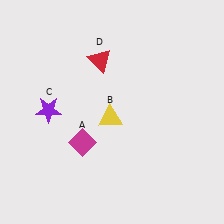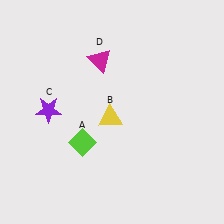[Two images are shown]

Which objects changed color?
A changed from magenta to lime. D changed from red to magenta.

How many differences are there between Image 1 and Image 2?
There are 2 differences between the two images.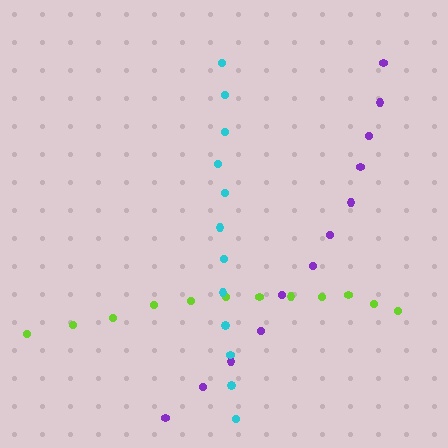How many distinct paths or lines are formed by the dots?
There are 3 distinct paths.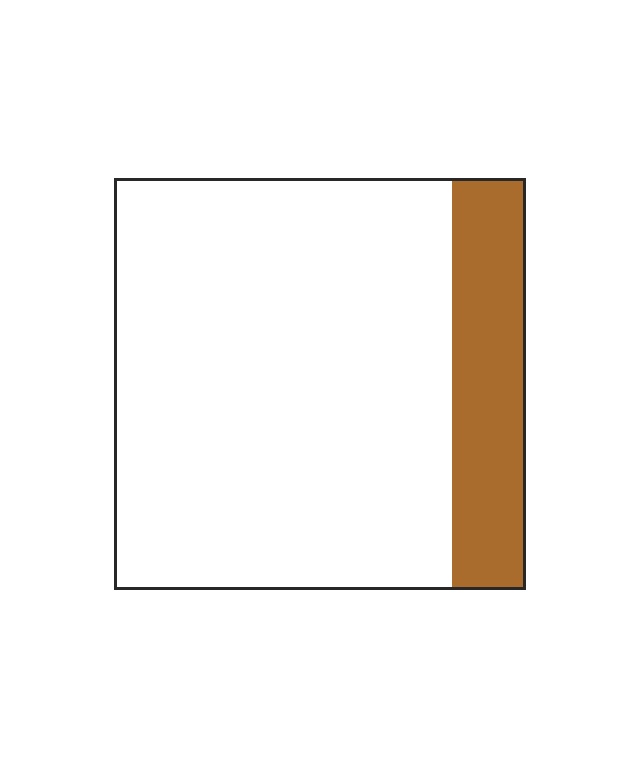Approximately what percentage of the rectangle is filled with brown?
Approximately 20%.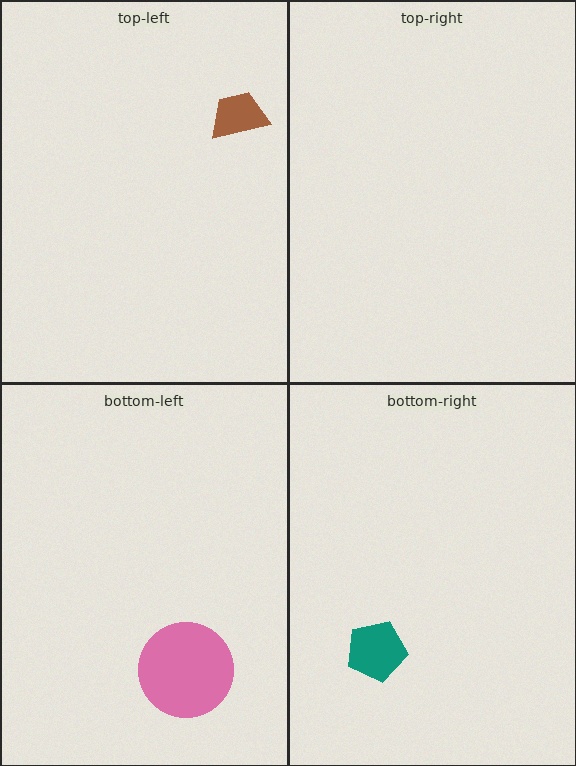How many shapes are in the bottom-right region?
1.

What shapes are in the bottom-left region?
The pink circle.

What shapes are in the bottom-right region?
The teal pentagon.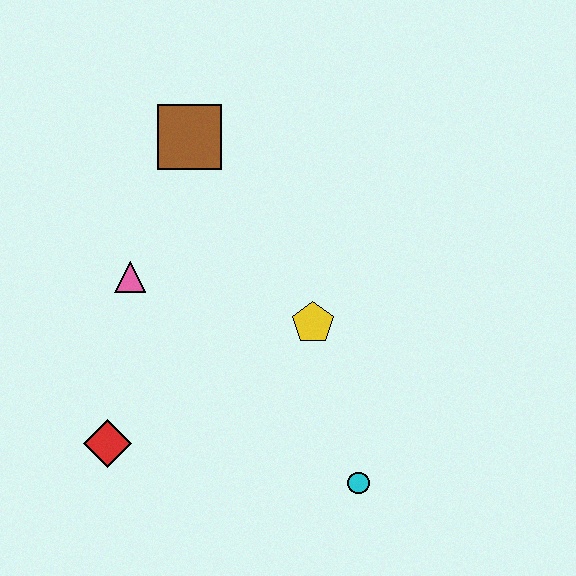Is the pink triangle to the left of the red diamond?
No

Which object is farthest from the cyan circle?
The brown square is farthest from the cyan circle.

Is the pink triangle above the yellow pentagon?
Yes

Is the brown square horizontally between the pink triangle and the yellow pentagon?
Yes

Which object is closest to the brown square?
The pink triangle is closest to the brown square.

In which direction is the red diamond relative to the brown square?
The red diamond is below the brown square.